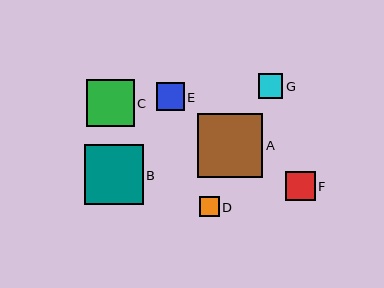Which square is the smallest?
Square D is the smallest with a size of approximately 20 pixels.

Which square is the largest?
Square A is the largest with a size of approximately 65 pixels.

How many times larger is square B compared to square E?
Square B is approximately 2.2 times the size of square E.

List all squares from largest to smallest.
From largest to smallest: A, B, C, F, E, G, D.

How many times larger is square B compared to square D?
Square B is approximately 3.0 times the size of square D.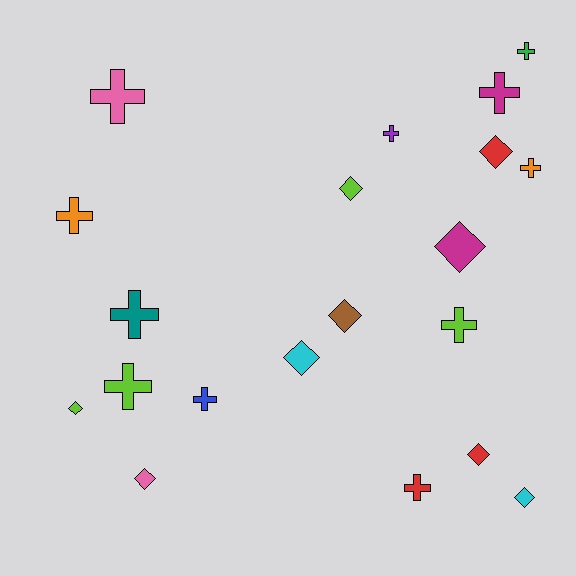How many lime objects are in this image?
There are 4 lime objects.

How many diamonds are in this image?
There are 9 diamonds.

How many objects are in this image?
There are 20 objects.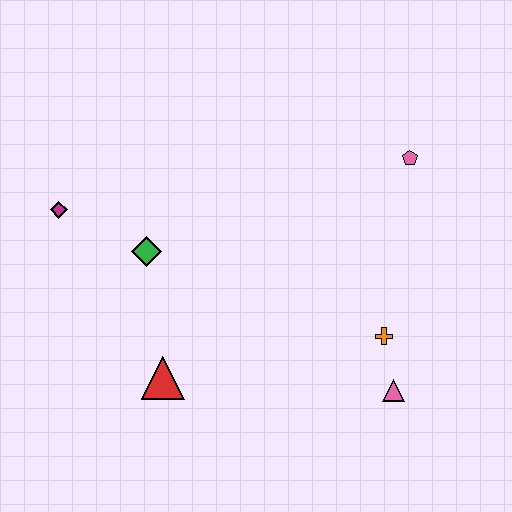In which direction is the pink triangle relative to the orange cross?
The pink triangle is below the orange cross.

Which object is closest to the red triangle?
The green diamond is closest to the red triangle.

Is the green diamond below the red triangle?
No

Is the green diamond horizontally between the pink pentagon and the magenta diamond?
Yes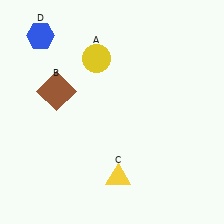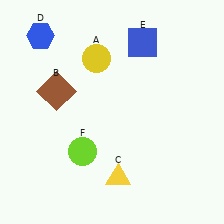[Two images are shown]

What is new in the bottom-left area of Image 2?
A lime circle (F) was added in the bottom-left area of Image 2.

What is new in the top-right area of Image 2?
A blue square (E) was added in the top-right area of Image 2.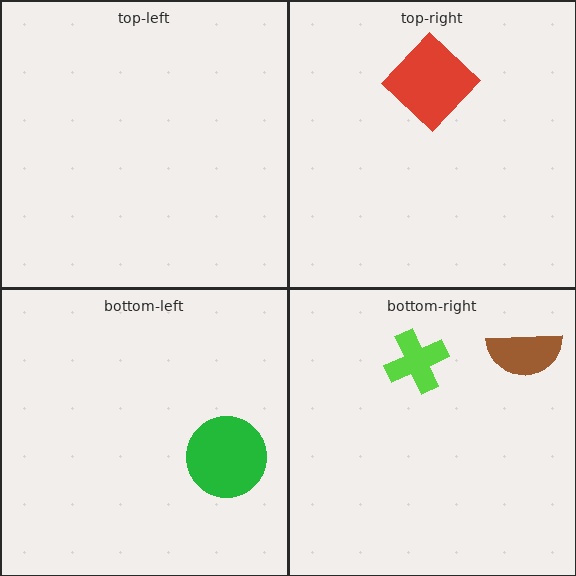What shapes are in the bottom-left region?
The green circle.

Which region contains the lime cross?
The bottom-right region.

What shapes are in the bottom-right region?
The brown semicircle, the lime cross.